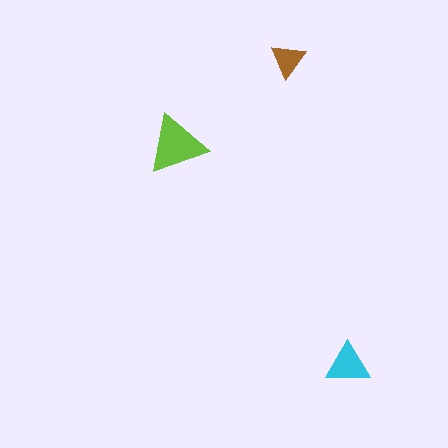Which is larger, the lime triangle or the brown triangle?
The lime one.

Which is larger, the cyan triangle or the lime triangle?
The lime one.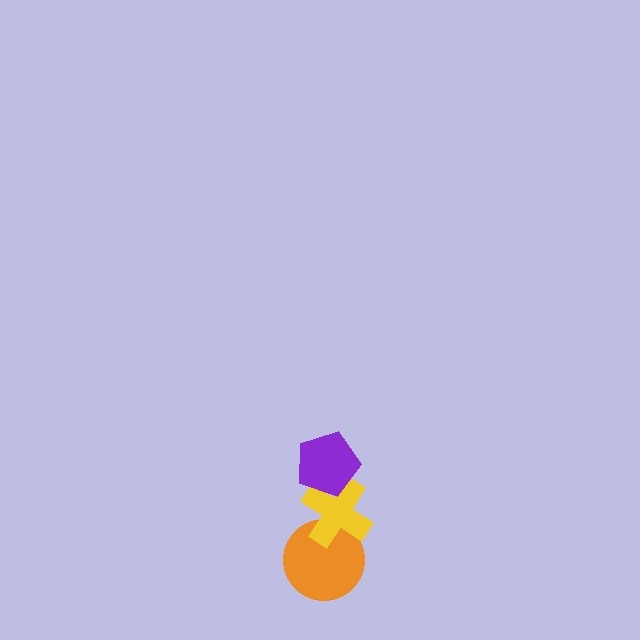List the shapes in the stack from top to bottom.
From top to bottom: the purple pentagon, the yellow cross, the orange circle.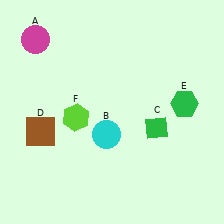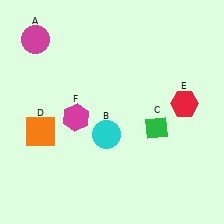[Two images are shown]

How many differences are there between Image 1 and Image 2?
There are 3 differences between the two images.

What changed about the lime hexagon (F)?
In Image 1, F is lime. In Image 2, it changed to magenta.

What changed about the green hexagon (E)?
In Image 1, E is green. In Image 2, it changed to red.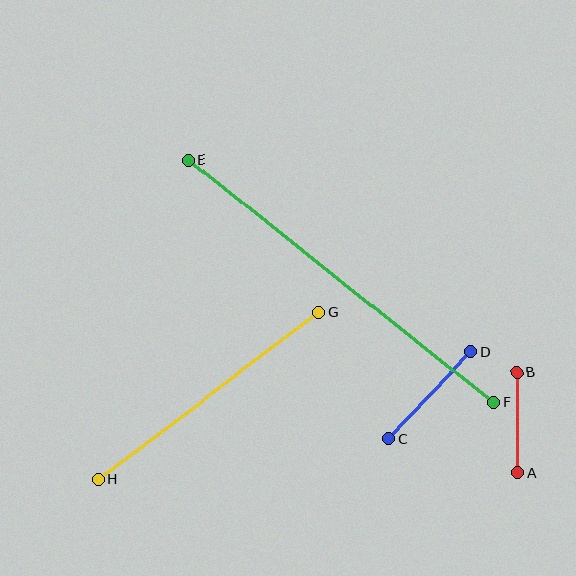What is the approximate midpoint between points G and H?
The midpoint is at approximately (209, 396) pixels.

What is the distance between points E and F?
The distance is approximately 389 pixels.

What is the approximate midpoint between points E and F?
The midpoint is at approximately (341, 281) pixels.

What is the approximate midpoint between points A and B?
The midpoint is at approximately (517, 422) pixels.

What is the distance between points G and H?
The distance is approximately 277 pixels.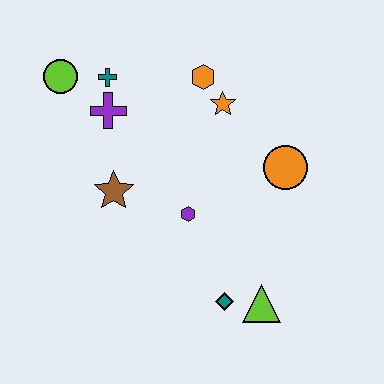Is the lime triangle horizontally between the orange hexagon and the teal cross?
No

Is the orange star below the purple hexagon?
No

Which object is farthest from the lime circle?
The lime triangle is farthest from the lime circle.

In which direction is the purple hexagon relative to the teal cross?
The purple hexagon is below the teal cross.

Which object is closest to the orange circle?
The orange star is closest to the orange circle.